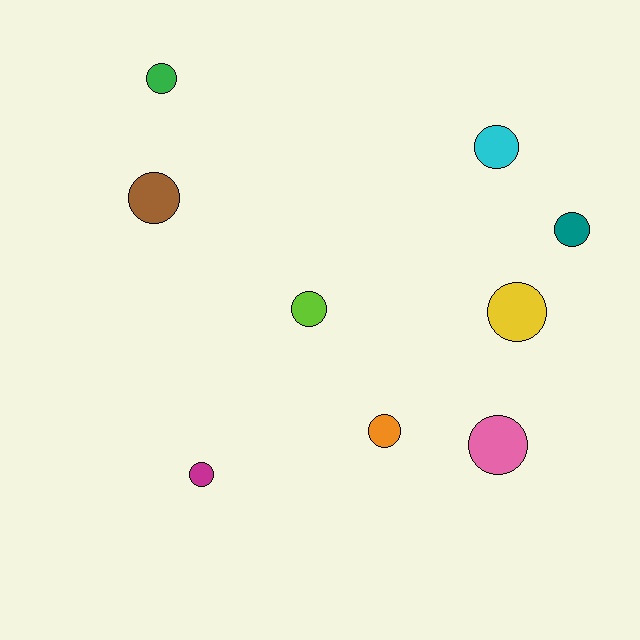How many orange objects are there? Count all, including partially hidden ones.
There is 1 orange object.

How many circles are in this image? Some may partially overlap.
There are 9 circles.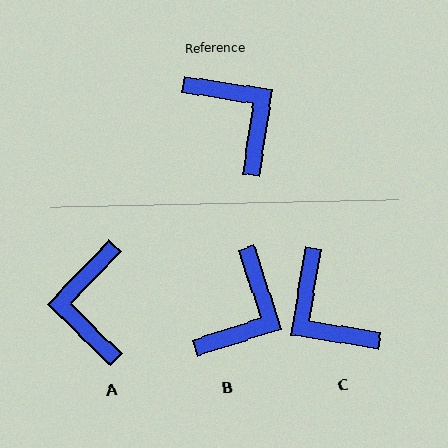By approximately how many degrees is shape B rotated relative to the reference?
Approximately 63 degrees clockwise.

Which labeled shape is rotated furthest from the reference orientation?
C, about 179 degrees away.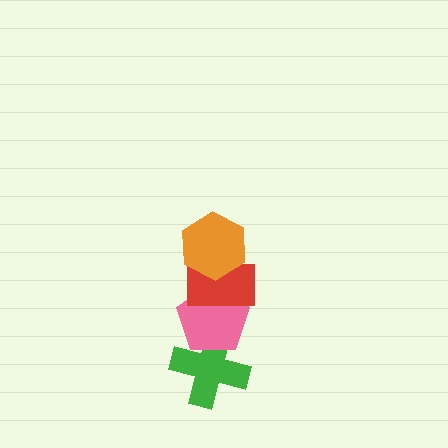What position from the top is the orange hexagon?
The orange hexagon is 1st from the top.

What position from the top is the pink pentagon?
The pink pentagon is 3rd from the top.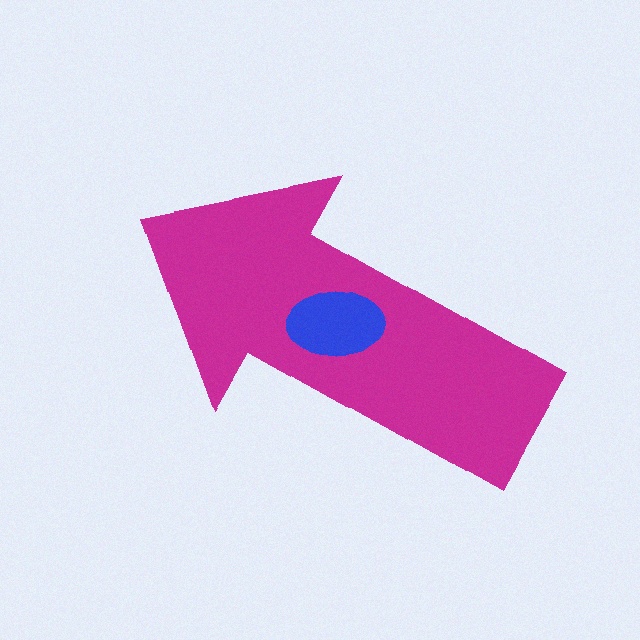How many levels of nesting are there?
2.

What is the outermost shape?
The magenta arrow.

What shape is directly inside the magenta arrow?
The blue ellipse.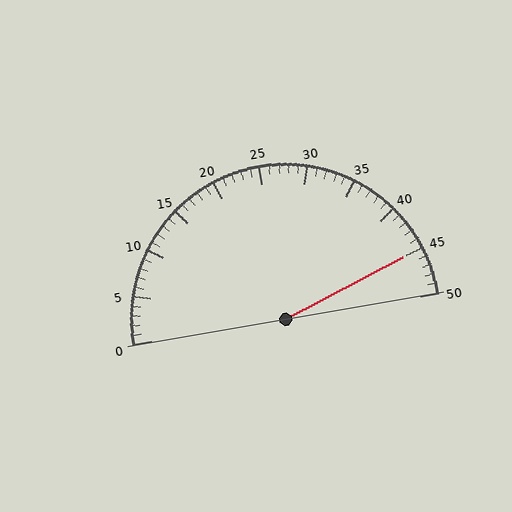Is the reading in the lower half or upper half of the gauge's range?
The reading is in the upper half of the range (0 to 50).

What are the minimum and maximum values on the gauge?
The gauge ranges from 0 to 50.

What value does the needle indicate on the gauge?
The needle indicates approximately 45.